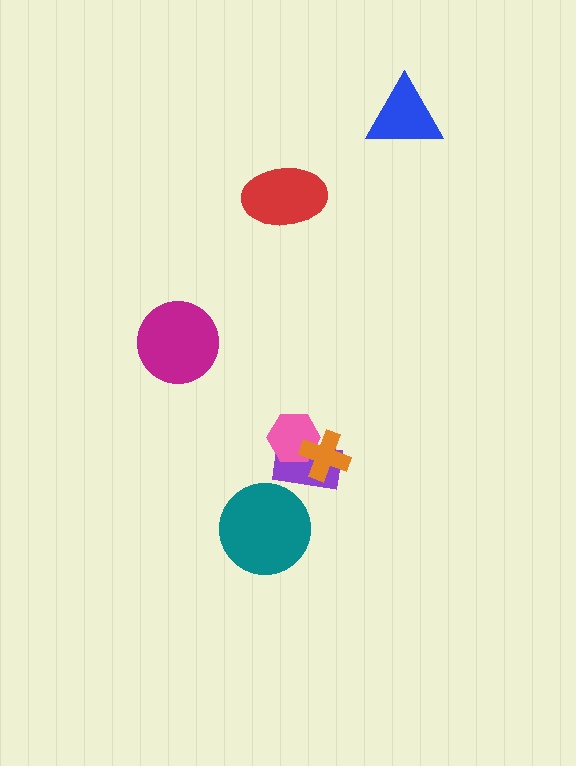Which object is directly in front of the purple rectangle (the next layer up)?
The pink hexagon is directly in front of the purple rectangle.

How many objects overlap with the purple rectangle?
2 objects overlap with the purple rectangle.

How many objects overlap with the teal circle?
0 objects overlap with the teal circle.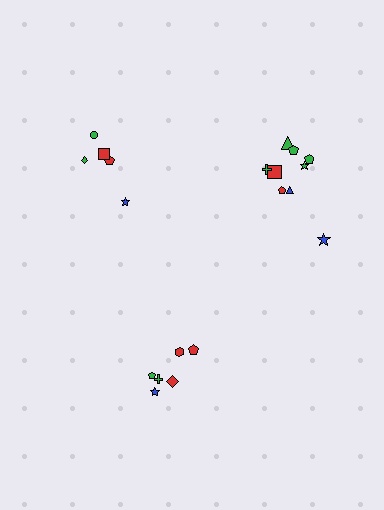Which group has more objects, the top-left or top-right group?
The top-right group.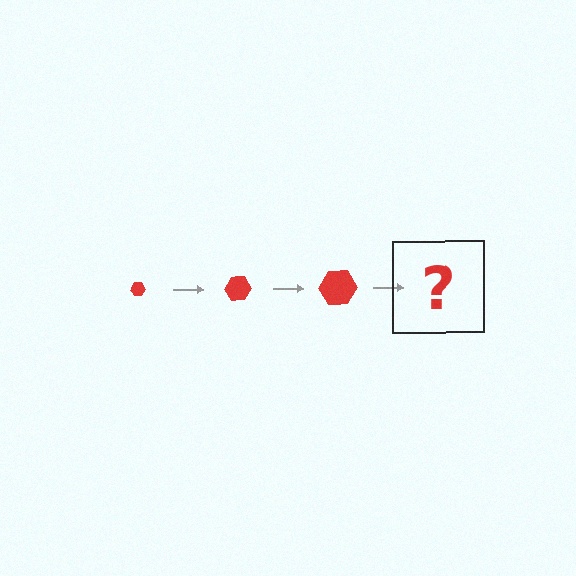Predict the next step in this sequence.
The next step is a red hexagon, larger than the previous one.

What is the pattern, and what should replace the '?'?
The pattern is that the hexagon gets progressively larger each step. The '?' should be a red hexagon, larger than the previous one.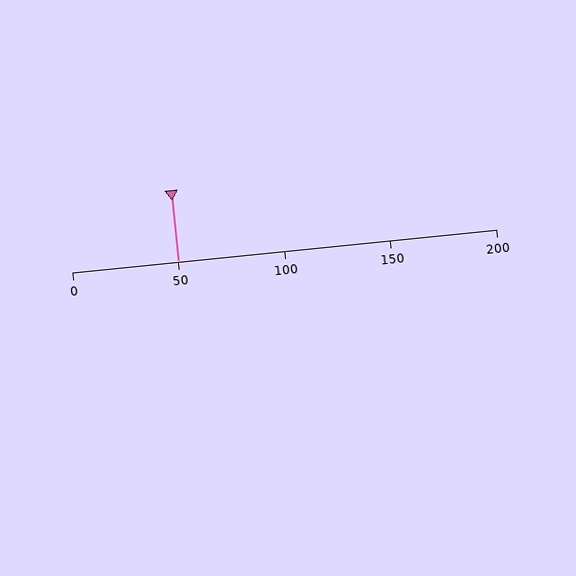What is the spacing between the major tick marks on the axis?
The major ticks are spaced 50 apart.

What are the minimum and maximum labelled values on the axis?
The axis runs from 0 to 200.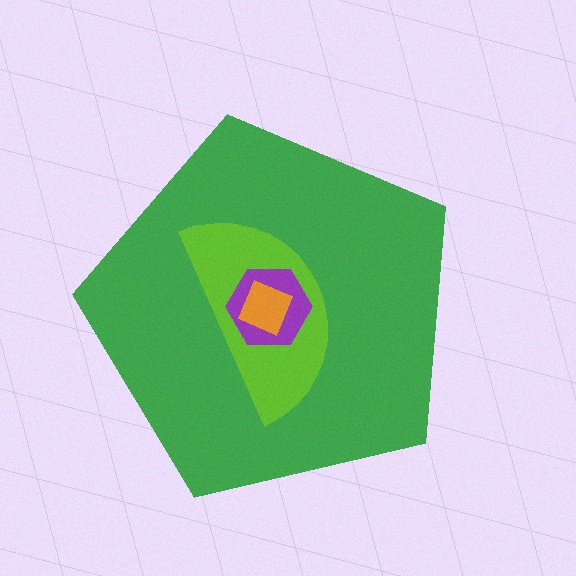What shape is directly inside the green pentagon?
The lime semicircle.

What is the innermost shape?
The orange square.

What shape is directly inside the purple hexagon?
The orange square.